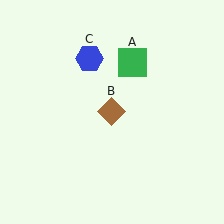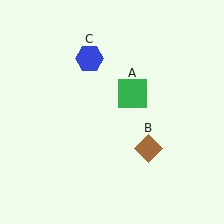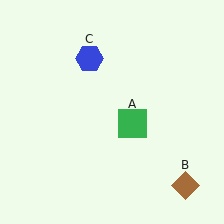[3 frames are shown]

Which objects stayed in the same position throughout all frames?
Blue hexagon (object C) remained stationary.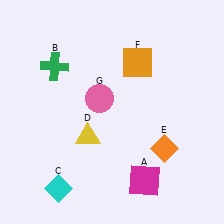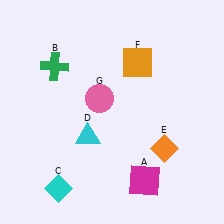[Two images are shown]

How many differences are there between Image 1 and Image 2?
There is 1 difference between the two images.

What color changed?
The triangle (D) changed from yellow in Image 1 to cyan in Image 2.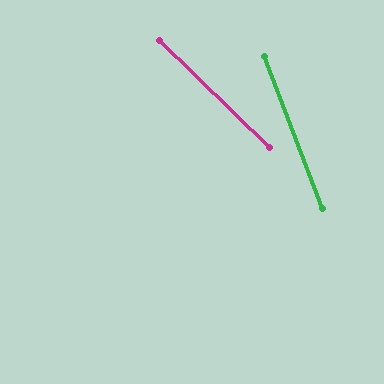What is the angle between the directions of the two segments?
Approximately 25 degrees.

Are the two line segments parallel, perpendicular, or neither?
Neither parallel nor perpendicular — they differ by about 25°.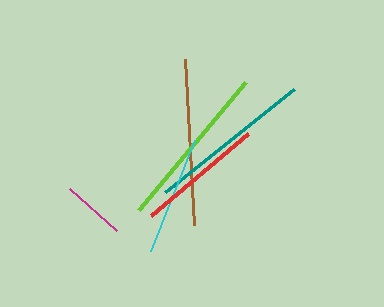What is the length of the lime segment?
The lime segment is approximately 167 pixels long.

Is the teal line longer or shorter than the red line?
The teal line is longer than the red line.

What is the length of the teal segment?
The teal segment is approximately 166 pixels long.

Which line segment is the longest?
The lime line is the longest at approximately 167 pixels.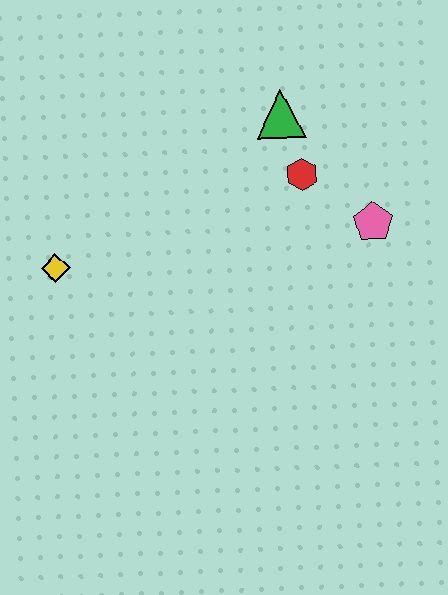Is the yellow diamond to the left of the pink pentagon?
Yes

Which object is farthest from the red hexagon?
The yellow diamond is farthest from the red hexagon.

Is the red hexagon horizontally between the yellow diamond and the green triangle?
No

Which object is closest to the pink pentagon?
The red hexagon is closest to the pink pentagon.